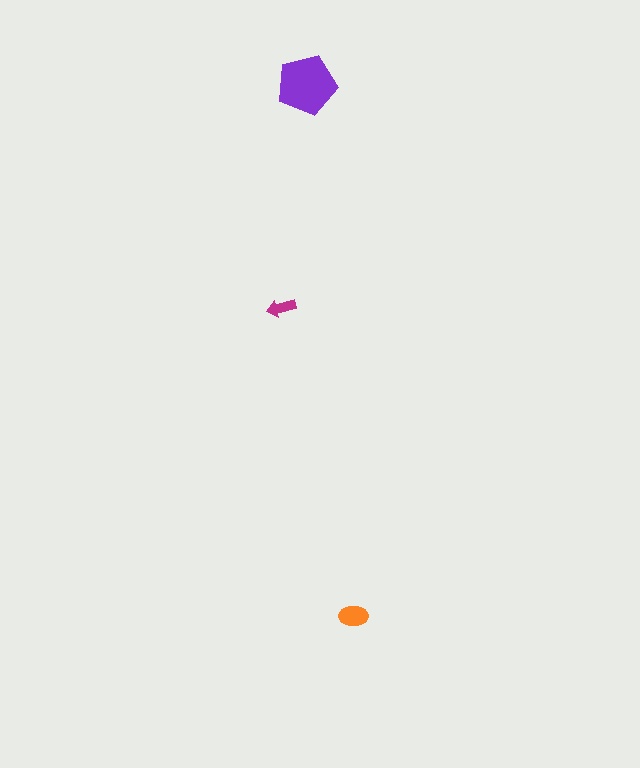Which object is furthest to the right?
The orange ellipse is rightmost.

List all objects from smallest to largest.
The magenta arrow, the orange ellipse, the purple pentagon.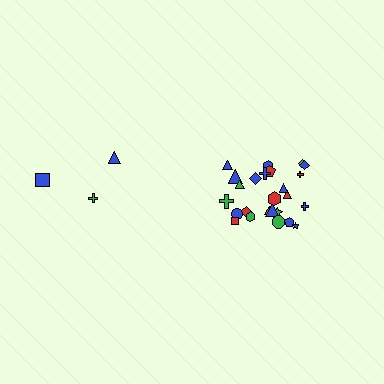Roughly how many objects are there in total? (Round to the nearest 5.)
Roughly 30 objects in total.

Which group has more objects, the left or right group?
The right group.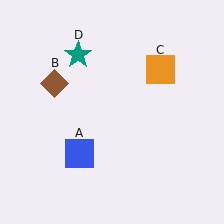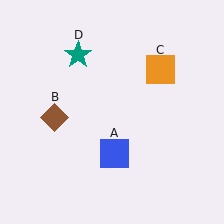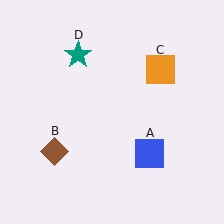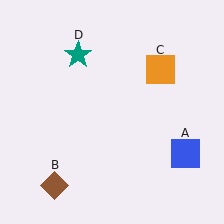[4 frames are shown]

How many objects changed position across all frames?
2 objects changed position: blue square (object A), brown diamond (object B).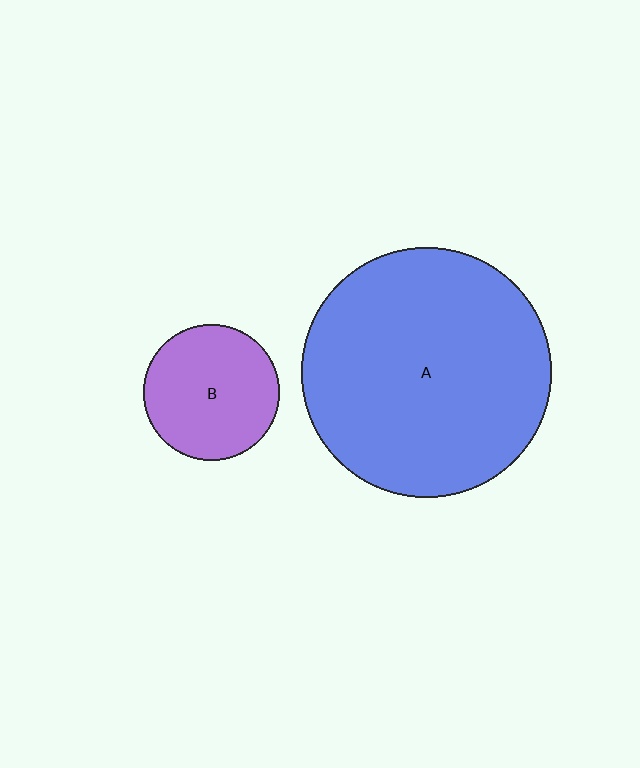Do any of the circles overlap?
No, none of the circles overlap.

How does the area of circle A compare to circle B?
Approximately 3.4 times.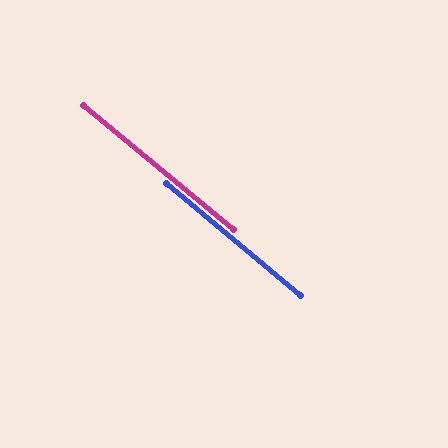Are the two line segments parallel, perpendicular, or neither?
Parallel — their directions differ by only 0.3°.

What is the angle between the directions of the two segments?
Approximately 0 degrees.